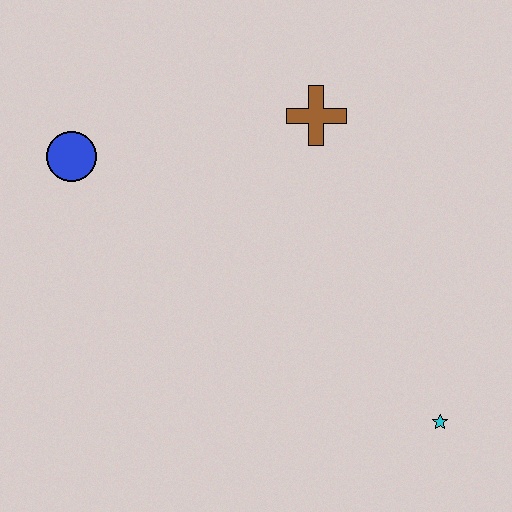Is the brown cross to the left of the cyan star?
Yes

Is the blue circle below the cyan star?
No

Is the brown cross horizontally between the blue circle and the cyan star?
Yes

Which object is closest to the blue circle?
The brown cross is closest to the blue circle.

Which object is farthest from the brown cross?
The cyan star is farthest from the brown cross.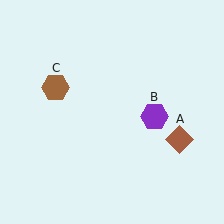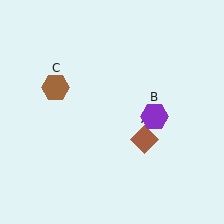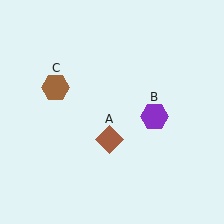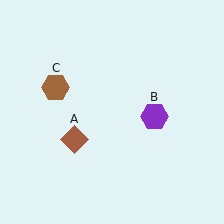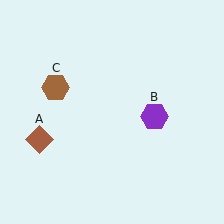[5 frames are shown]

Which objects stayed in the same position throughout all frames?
Purple hexagon (object B) and brown hexagon (object C) remained stationary.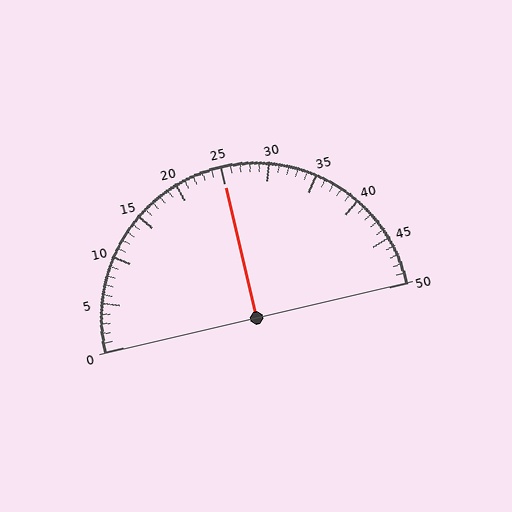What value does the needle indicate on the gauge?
The needle indicates approximately 25.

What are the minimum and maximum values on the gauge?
The gauge ranges from 0 to 50.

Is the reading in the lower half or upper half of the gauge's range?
The reading is in the upper half of the range (0 to 50).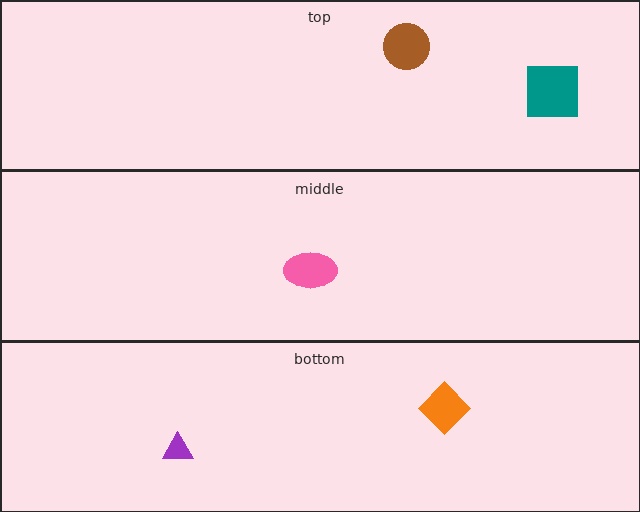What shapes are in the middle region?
The pink ellipse.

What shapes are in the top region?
The brown circle, the teal square.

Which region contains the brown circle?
The top region.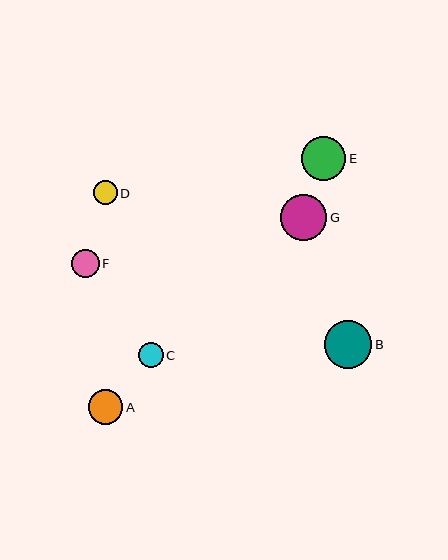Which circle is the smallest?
Circle D is the smallest with a size of approximately 24 pixels.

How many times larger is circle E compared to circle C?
Circle E is approximately 1.8 times the size of circle C.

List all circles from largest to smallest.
From largest to smallest: B, G, E, A, F, C, D.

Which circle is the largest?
Circle B is the largest with a size of approximately 48 pixels.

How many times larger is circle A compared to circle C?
Circle A is approximately 1.4 times the size of circle C.